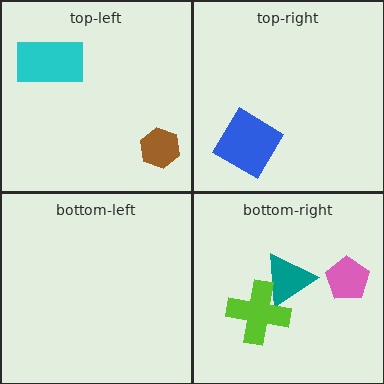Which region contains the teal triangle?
The bottom-right region.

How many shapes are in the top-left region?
2.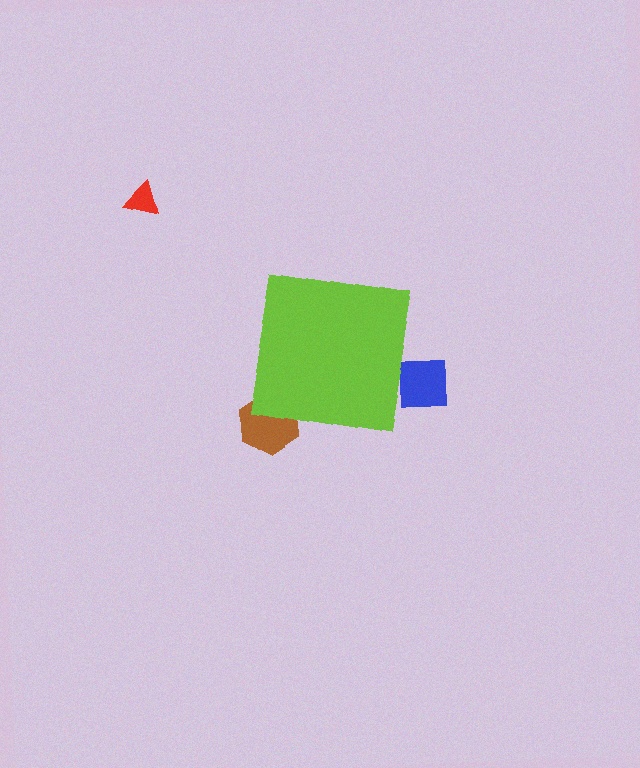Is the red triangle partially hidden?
No, the red triangle is fully visible.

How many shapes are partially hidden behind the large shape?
2 shapes are partially hidden.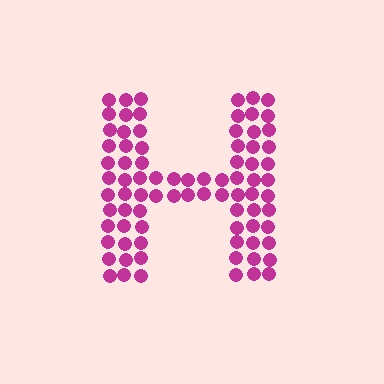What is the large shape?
The large shape is the letter H.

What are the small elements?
The small elements are circles.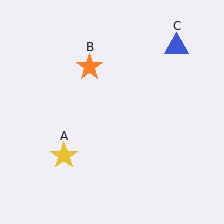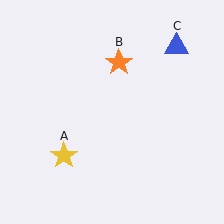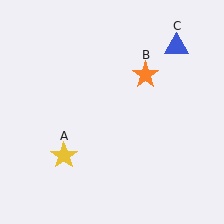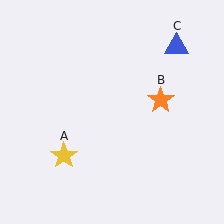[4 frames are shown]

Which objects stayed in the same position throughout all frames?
Yellow star (object A) and blue triangle (object C) remained stationary.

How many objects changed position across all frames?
1 object changed position: orange star (object B).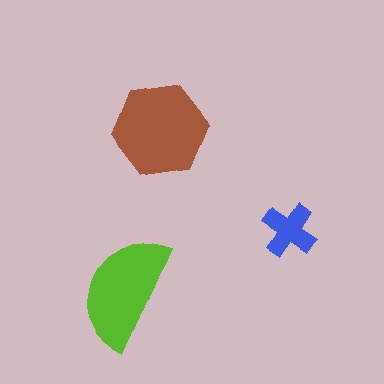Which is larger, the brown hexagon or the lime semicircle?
The brown hexagon.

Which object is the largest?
The brown hexagon.